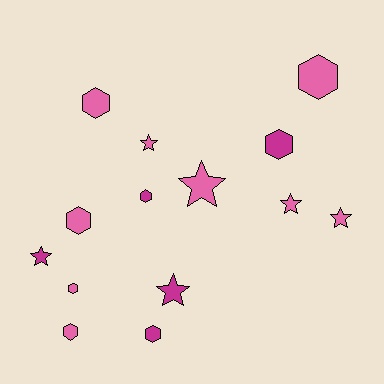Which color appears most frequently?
Pink, with 9 objects.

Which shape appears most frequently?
Hexagon, with 8 objects.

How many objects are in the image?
There are 14 objects.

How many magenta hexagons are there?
There are 3 magenta hexagons.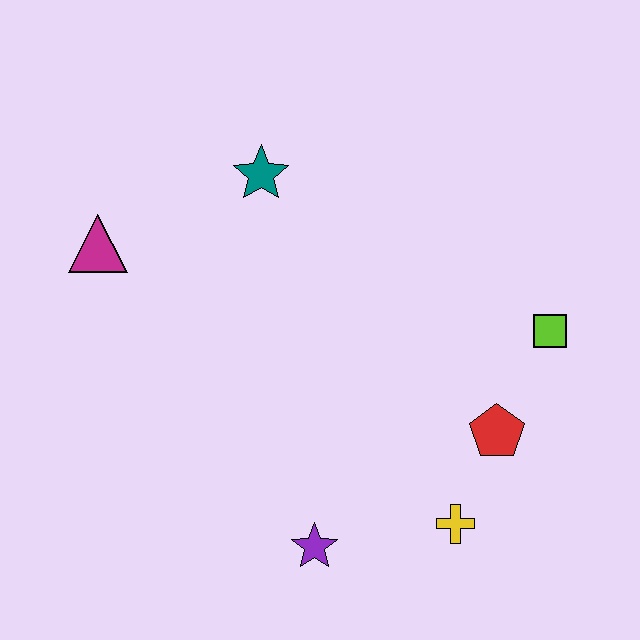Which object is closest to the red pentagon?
The yellow cross is closest to the red pentagon.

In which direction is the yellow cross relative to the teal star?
The yellow cross is below the teal star.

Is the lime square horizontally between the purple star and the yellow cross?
No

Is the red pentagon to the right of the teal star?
Yes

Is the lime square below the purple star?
No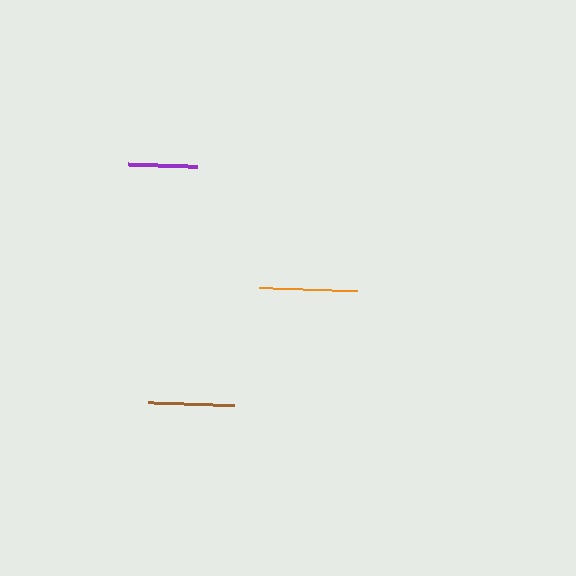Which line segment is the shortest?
The purple line is the shortest at approximately 69 pixels.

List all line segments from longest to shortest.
From longest to shortest: orange, brown, purple.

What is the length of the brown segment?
The brown segment is approximately 87 pixels long.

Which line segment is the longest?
The orange line is the longest at approximately 98 pixels.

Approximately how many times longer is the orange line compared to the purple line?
The orange line is approximately 1.4 times the length of the purple line.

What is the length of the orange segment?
The orange segment is approximately 98 pixels long.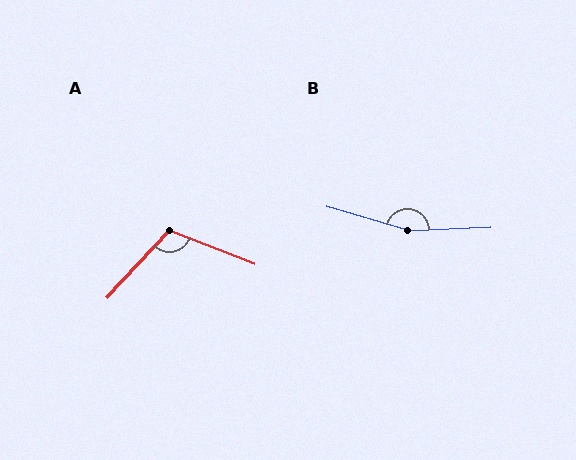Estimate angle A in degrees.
Approximately 111 degrees.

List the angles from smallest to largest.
A (111°), B (162°).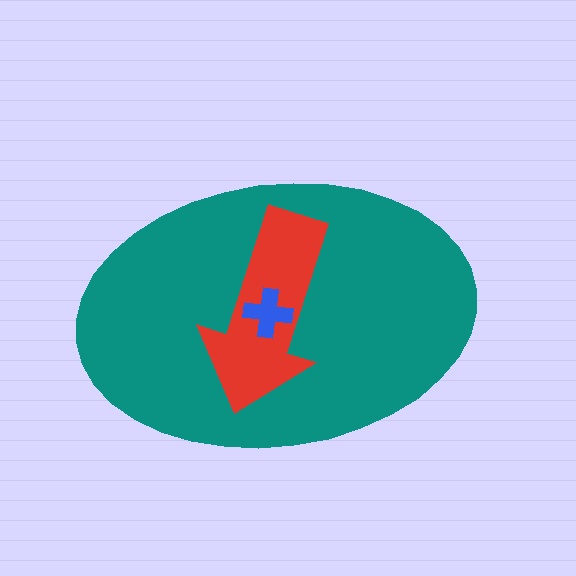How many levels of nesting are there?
3.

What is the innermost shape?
The blue cross.